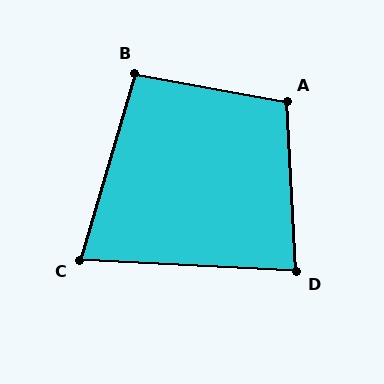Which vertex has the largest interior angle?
A, at approximately 103 degrees.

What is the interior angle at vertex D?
Approximately 84 degrees (acute).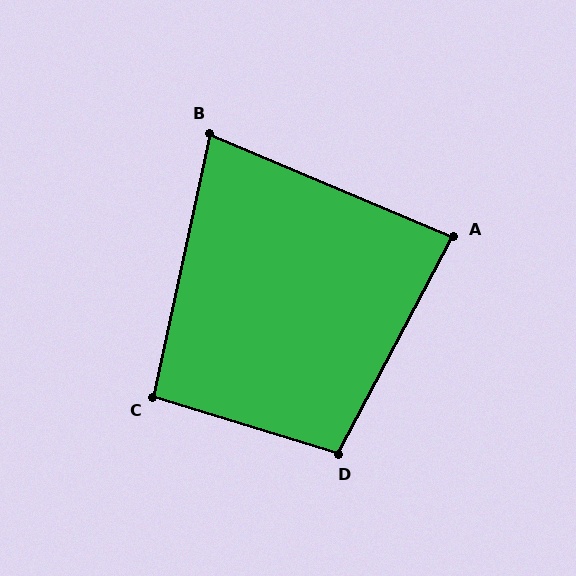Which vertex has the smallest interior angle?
B, at approximately 79 degrees.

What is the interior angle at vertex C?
Approximately 95 degrees (obtuse).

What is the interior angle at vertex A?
Approximately 85 degrees (acute).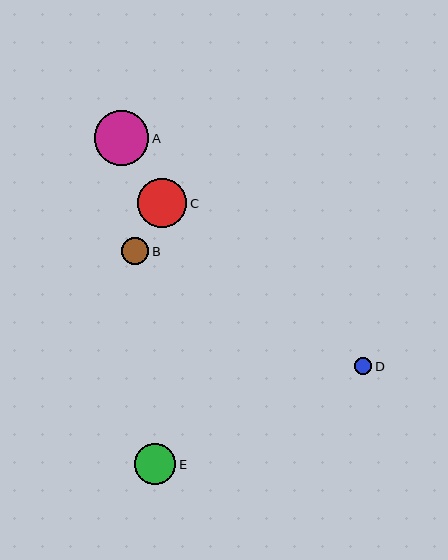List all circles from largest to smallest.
From largest to smallest: A, C, E, B, D.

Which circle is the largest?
Circle A is the largest with a size of approximately 54 pixels.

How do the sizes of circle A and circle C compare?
Circle A and circle C are approximately the same size.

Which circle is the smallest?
Circle D is the smallest with a size of approximately 17 pixels.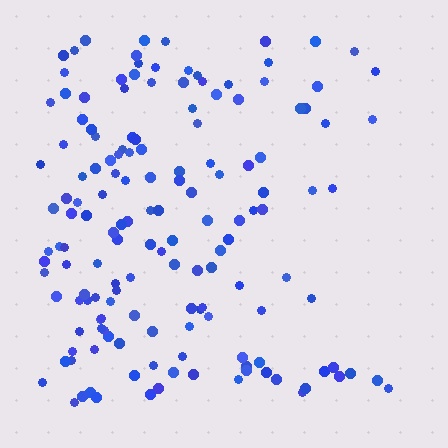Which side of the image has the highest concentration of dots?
The left.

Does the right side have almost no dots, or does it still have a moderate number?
Still a moderate number, just noticeably fewer than the left.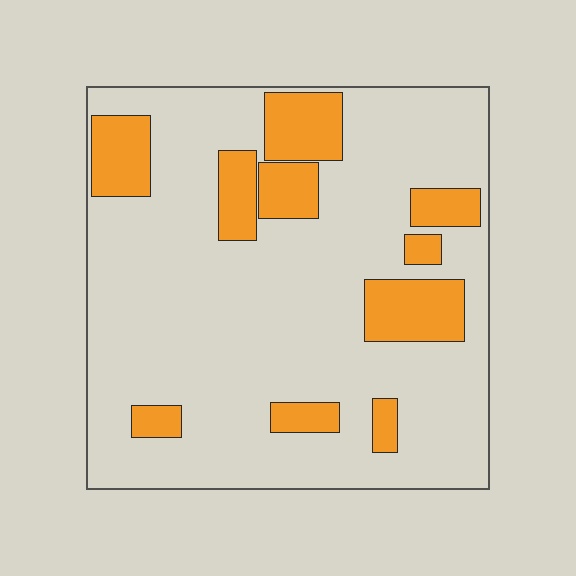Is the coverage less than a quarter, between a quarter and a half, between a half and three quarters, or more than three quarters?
Less than a quarter.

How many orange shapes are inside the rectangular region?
10.